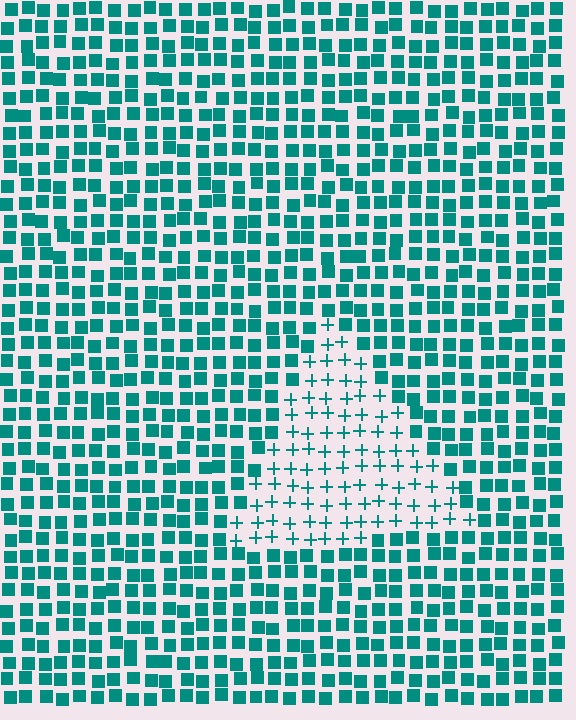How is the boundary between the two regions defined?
The boundary is defined by a change in element shape: plus signs inside vs. squares outside. All elements share the same color and spacing.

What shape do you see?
I see a triangle.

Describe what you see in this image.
The image is filled with small teal elements arranged in a uniform grid. A triangle-shaped region contains plus signs, while the surrounding area contains squares. The boundary is defined purely by the change in element shape.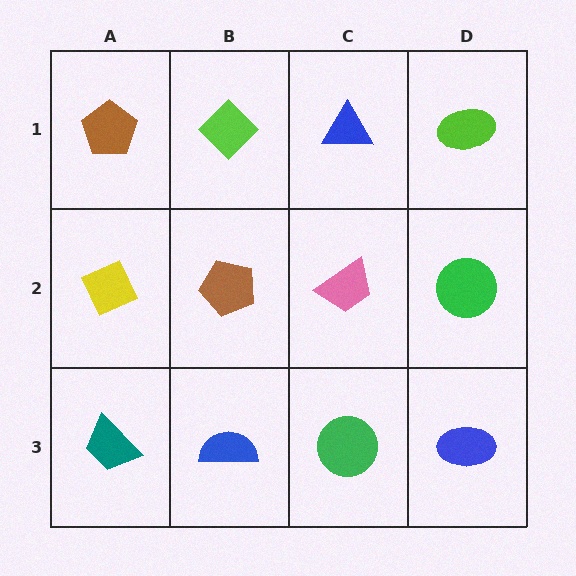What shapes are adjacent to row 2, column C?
A blue triangle (row 1, column C), a green circle (row 3, column C), a brown pentagon (row 2, column B), a green circle (row 2, column D).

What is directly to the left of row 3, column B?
A teal trapezoid.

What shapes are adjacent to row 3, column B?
A brown pentagon (row 2, column B), a teal trapezoid (row 3, column A), a green circle (row 3, column C).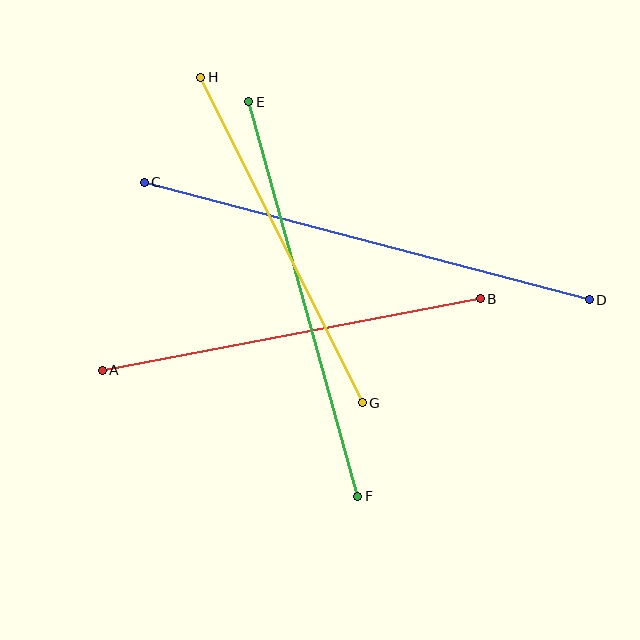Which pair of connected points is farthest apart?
Points C and D are farthest apart.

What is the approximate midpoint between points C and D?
The midpoint is at approximately (367, 241) pixels.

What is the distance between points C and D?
The distance is approximately 461 pixels.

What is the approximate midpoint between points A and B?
The midpoint is at approximately (291, 335) pixels.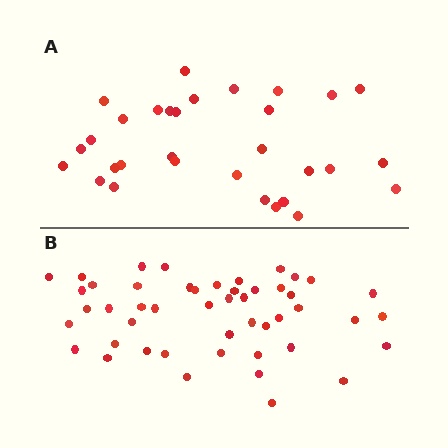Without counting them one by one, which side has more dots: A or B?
Region B (the bottom region) has more dots.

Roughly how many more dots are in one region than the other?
Region B has approximately 15 more dots than region A.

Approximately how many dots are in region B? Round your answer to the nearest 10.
About 50 dots. (The exact count is 48, which rounds to 50.)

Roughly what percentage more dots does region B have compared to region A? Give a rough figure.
About 55% more.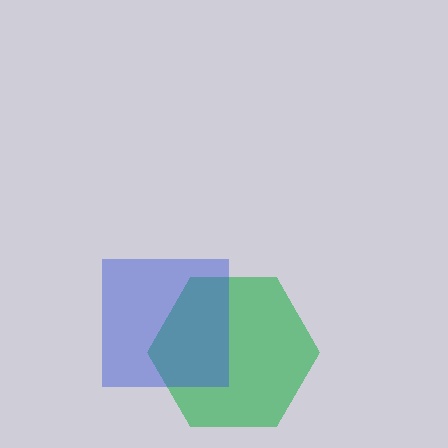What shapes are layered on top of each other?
The layered shapes are: a green hexagon, a blue square.